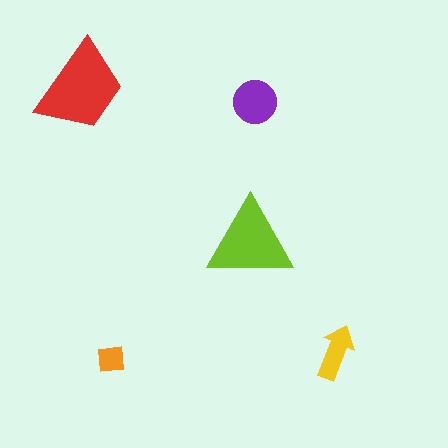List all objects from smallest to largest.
The orange square, the yellow arrow, the purple circle, the lime triangle, the red trapezoid.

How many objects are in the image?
There are 5 objects in the image.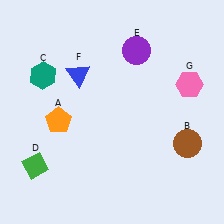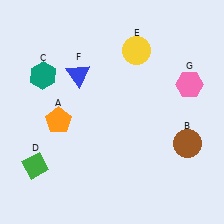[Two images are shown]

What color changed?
The circle (E) changed from purple in Image 1 to yellow in Image 2.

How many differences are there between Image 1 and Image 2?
There is 1 difference between the two images.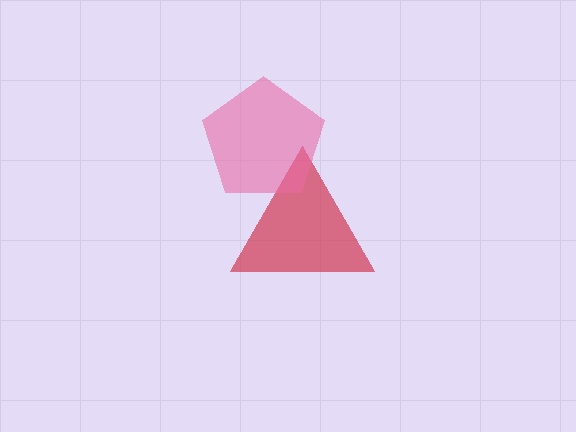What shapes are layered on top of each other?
The layered shapes are: a red triangle, a pink pentagon.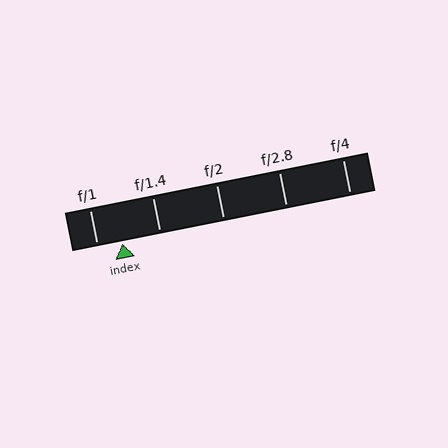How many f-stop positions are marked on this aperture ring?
There are 5 f-stop positions marked.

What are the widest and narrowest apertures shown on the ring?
The widest aperture shown is f/1 and the narrowest is f/4.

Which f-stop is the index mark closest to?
The index mark is closest to f/1.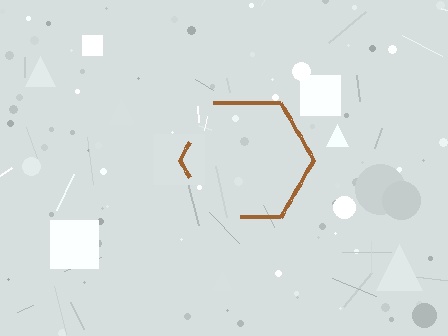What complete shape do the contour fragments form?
The contour fragments form a hexagon.